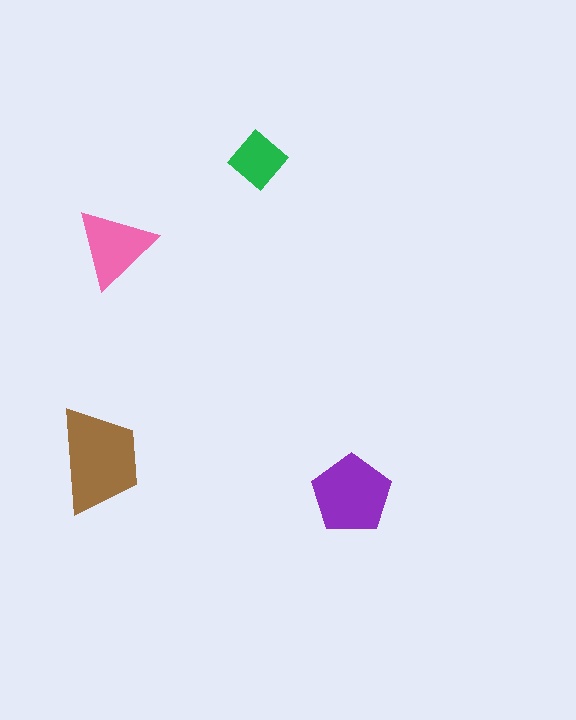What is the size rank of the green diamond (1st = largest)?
4th.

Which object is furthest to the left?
The brown trapezoid is leftmost.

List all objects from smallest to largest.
The green diamond, the pink triangle, the purple pentagon, the brown trapezoid.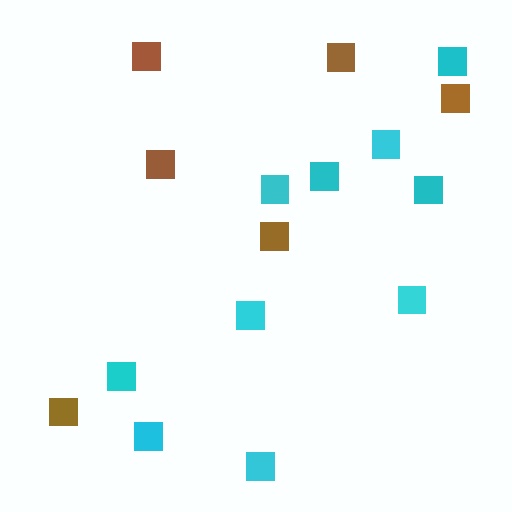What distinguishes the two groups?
There are 2 groups: one group of brown squares (6) and one group of cyan squares (10).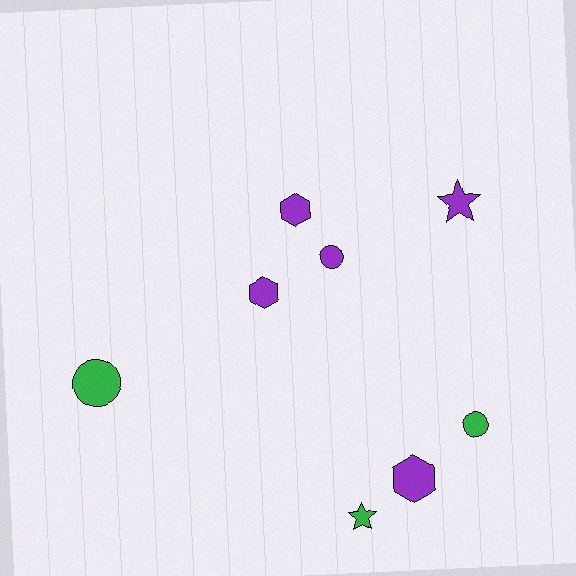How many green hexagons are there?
There are no green hexagons.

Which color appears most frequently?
Purple, with 5 objects.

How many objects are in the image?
There are 8 objects.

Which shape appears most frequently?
Circle, with 3 objects.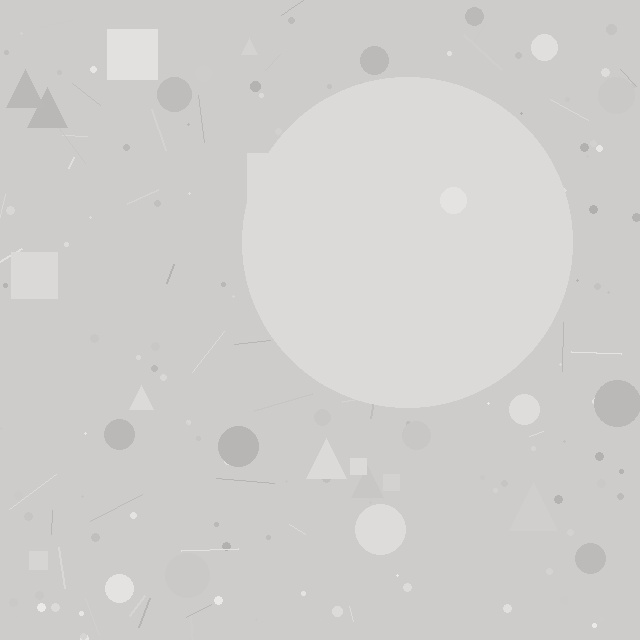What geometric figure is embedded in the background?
A circle is embedded in the background.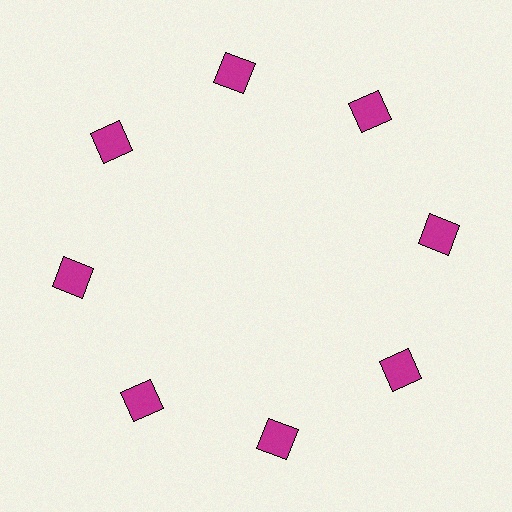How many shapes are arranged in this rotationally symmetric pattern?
There are 8 shapes, arranged in 8 groups of 1.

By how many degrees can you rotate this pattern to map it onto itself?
The pattern maps onto itself every 45 degrees of rotation.